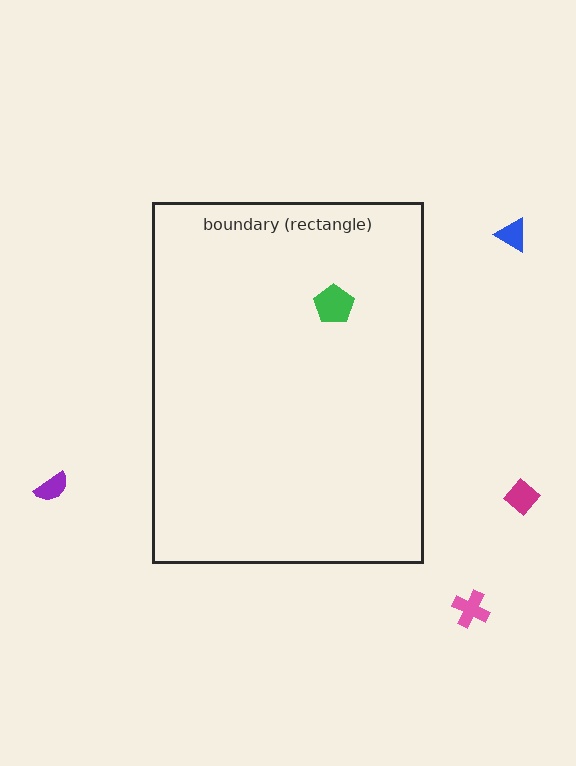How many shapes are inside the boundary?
1 inside, 4 outside.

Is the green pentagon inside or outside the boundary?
Inside.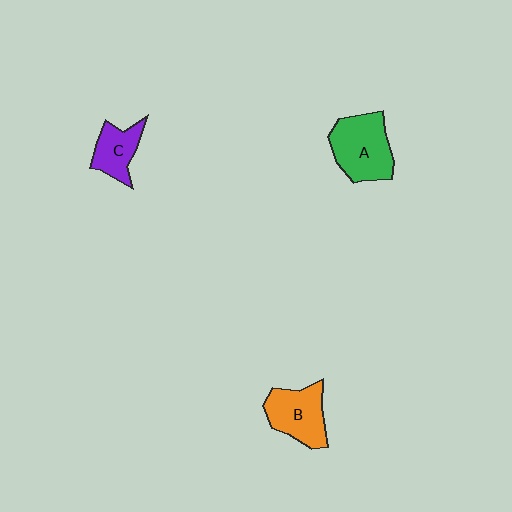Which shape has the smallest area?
Shape C (purple).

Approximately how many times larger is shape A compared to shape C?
Approximately 1.7 times.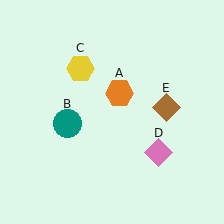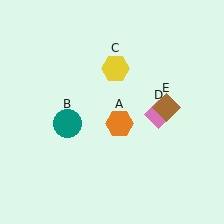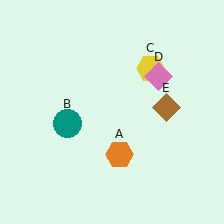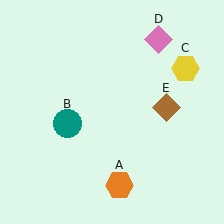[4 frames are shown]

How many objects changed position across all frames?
3 objects changed position: orange hexagon (object A), yellow hexagon (object C), pink diamond (object D).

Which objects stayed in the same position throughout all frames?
Teal circle (object B) and brown diamond (object E) remained stationary.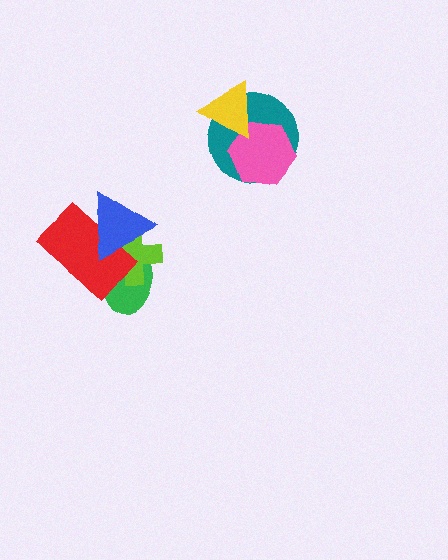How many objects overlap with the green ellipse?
3 objects overlap with the green ellipse.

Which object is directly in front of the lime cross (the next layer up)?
The red rectangle is directly in front of the lime cross.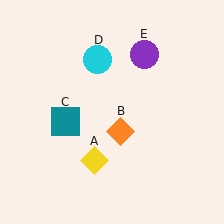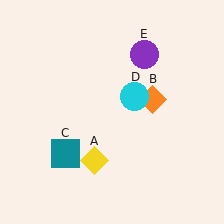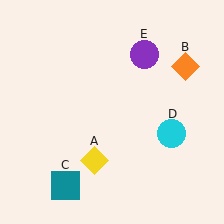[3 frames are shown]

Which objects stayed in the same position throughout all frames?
Yellow diamond (object A) and purple circle (object E) remained stationary.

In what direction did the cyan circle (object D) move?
The cyan circle (object D) moved down and to the right.